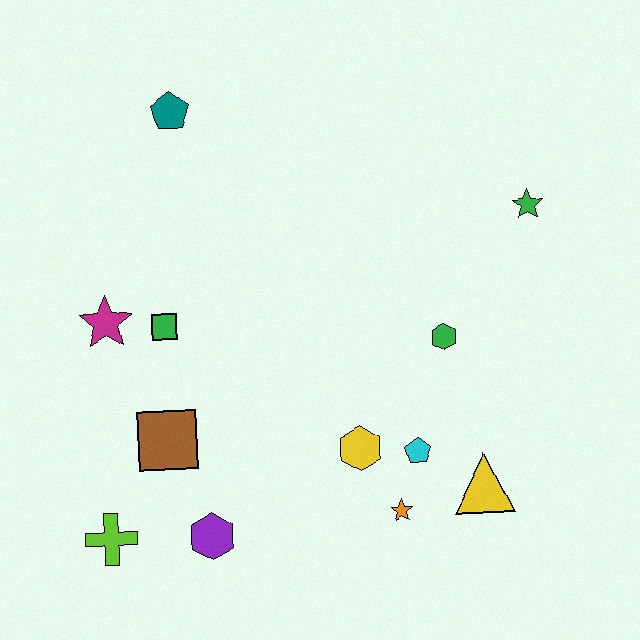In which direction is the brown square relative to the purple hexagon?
The brown square is above the purple hexagon.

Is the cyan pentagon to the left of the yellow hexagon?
No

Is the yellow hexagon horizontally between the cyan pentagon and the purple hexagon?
Yes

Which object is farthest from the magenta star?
The green star is farthest from the magenta star.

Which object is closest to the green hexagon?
The cyan pentagon is closest to the green hexagon.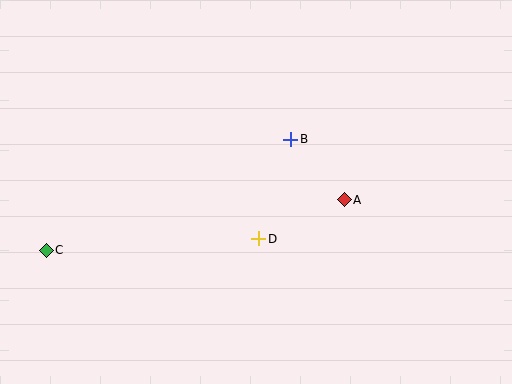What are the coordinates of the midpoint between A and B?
The midpoint between A and B is at (318, 169).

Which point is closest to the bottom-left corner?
Point C is closest to the bottom-left corner.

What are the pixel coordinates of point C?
Point C is at (46, 250).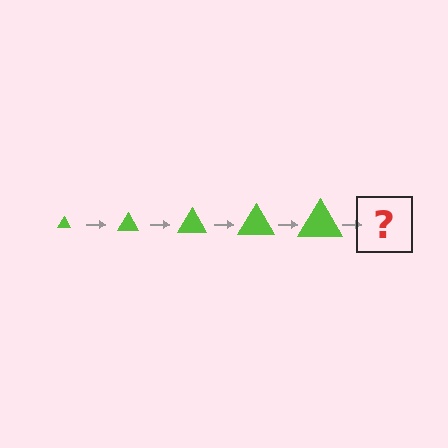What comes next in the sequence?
The next element should be a lime triangle, larger than the previous one.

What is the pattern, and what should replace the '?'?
The pattern is that the triangle gets progressively larger each step. The '?' should be a lime triangle, larger than the previous one.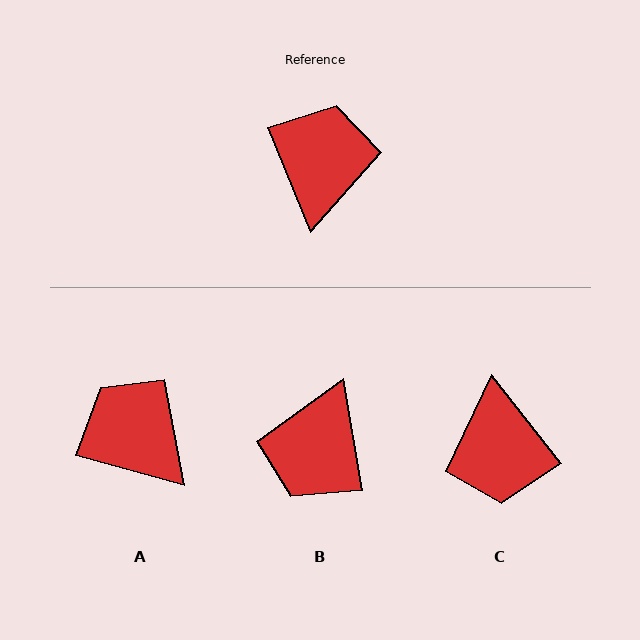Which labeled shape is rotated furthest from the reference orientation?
B, about 168 degrees away.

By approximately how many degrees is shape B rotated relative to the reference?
Approximately 168 degrees counter-clockwise.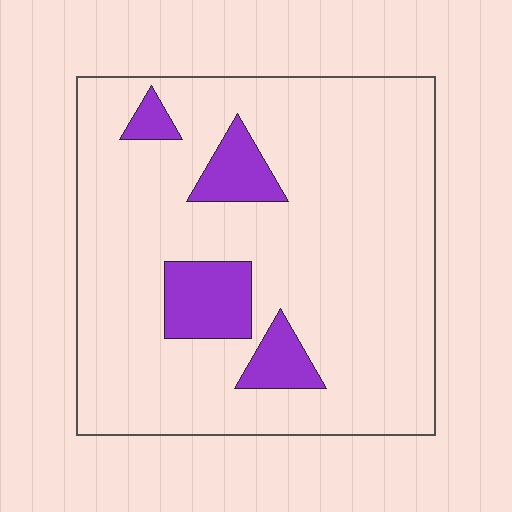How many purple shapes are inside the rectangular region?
4.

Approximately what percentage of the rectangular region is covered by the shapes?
Approximately 15%.